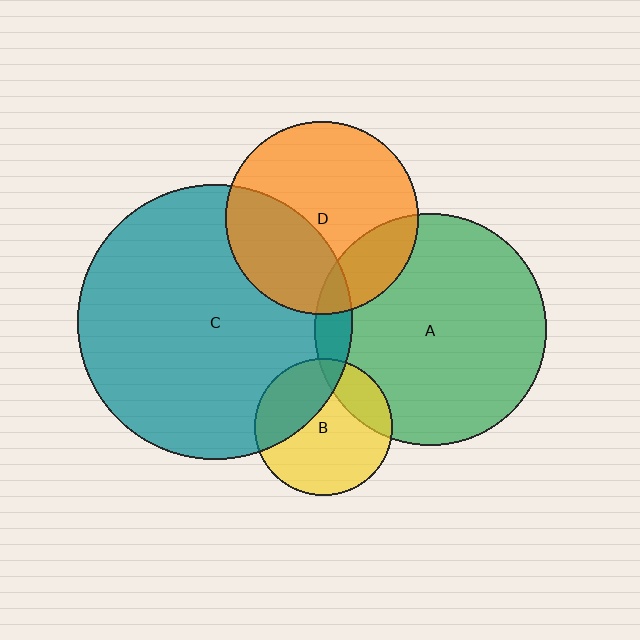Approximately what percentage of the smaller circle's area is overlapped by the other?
Approximately 35%.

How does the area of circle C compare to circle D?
Approximately 2.0 times.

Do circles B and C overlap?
Yes.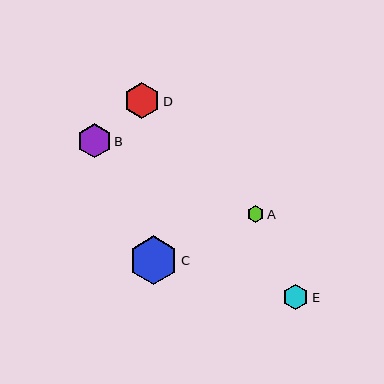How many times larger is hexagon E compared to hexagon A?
Hexagon E is approximately 1.6 times the size of hexagon A.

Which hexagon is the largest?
Hexagon C is the largest with a size of approximately 49 pixels.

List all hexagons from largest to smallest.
From largest to smallest: C, D, B, E, A.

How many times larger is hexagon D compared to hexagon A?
Hexagon D is approximately 2.2 times the size of hexagon A.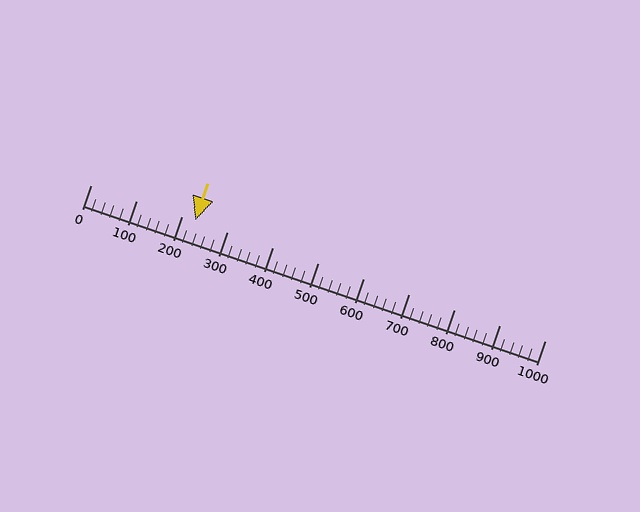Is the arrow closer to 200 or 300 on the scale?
The arrow is closer to 200.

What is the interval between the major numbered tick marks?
The major tick marks are spaced 100 units apart.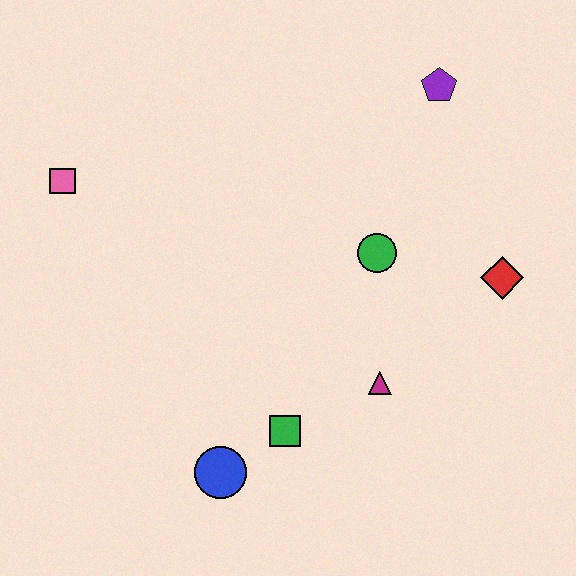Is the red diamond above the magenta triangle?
Yes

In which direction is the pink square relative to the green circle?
The pink square is to the left of the green circle.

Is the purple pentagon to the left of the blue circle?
No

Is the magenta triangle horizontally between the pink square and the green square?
No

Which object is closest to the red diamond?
The green circle is closest to the red diamond.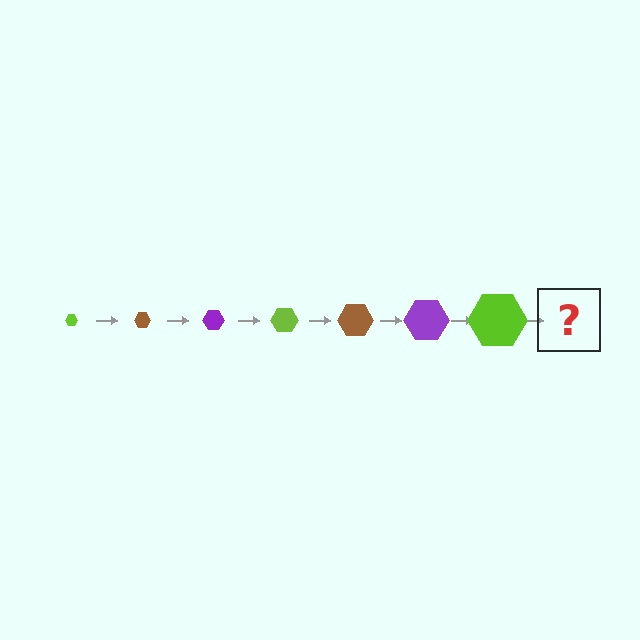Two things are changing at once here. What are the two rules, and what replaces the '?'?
The two rules are that the hexagon grows larger each step and the color cycles through lime, brown, and purple. The '?' should be a brown hexagon, larger than the previous one.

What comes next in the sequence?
The next element should be a brown hexagon, larger than the previous one.